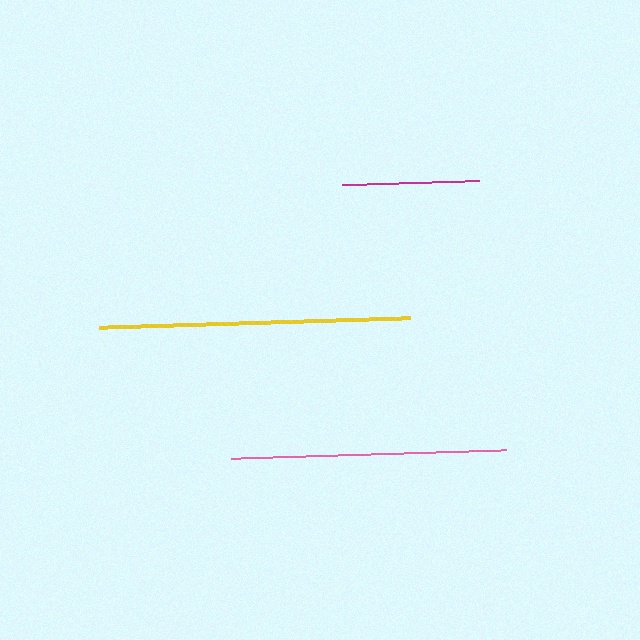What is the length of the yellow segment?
The yellow segment is approximately 311 pixels long.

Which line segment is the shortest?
The magenta line is the shortest at approximately 137 pixels.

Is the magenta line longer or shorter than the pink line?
The pink line is longer than the magenta line.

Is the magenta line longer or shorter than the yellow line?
The yellow line is longer than the magenta line.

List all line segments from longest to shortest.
From longest to shortest: yellow, pink, magenta.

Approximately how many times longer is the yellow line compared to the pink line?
The yellow line is approximately 1.1 times the length of the pink line.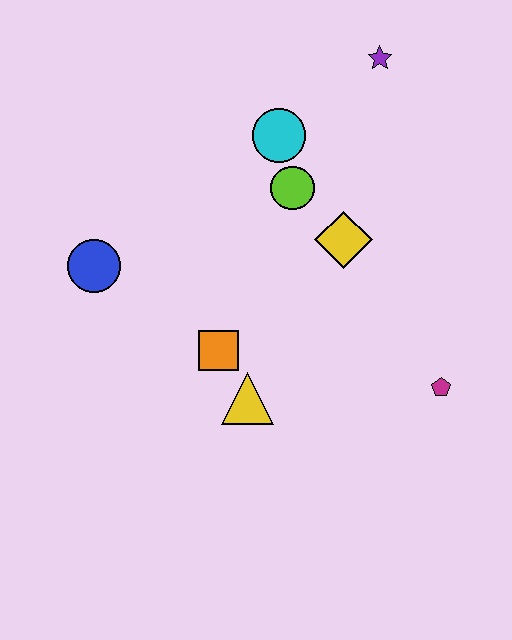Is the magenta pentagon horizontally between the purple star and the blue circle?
No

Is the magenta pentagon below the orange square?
Yes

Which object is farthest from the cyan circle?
The magenta pentagon is farthest from the cyan circle.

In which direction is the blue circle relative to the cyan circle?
The blue circle is to the left of the cyan circle.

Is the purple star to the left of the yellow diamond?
No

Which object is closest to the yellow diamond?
The lime circle is closest to the yellow diamond.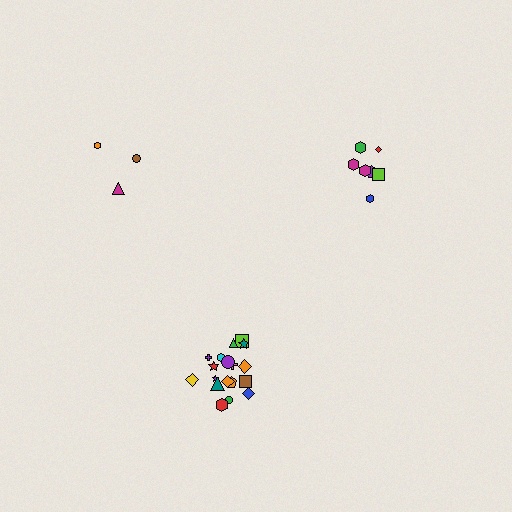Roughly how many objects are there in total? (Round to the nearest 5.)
Roughly 30 objects in total.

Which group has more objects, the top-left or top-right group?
The top-right group.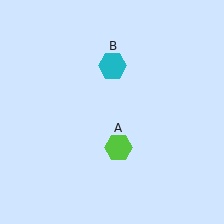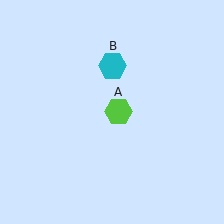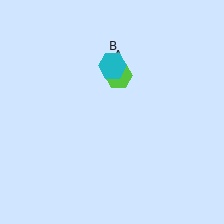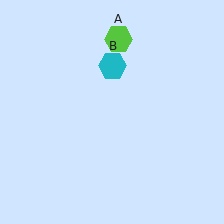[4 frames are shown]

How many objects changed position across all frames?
1 object changed position: lime hexagon (object A).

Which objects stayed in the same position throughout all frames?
Cyan hexagon (object B) remained stationary.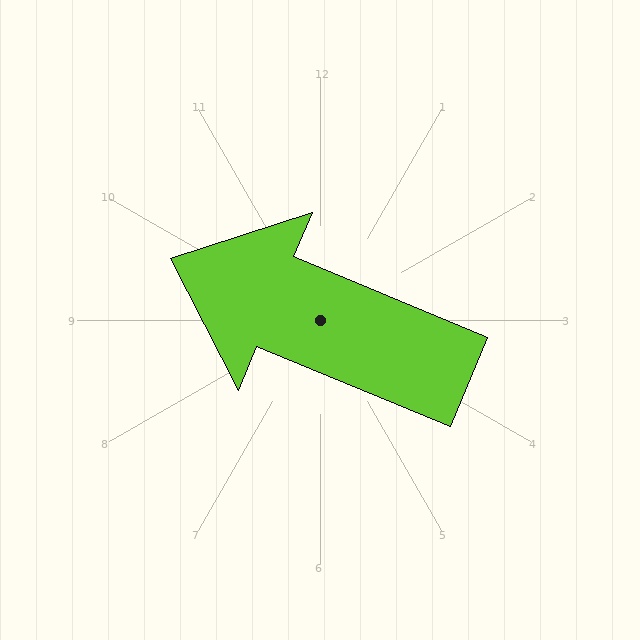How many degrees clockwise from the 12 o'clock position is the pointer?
Approximately 293 degrees.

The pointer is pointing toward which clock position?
Roughly 10 o'clock.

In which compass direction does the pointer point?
Northwest.